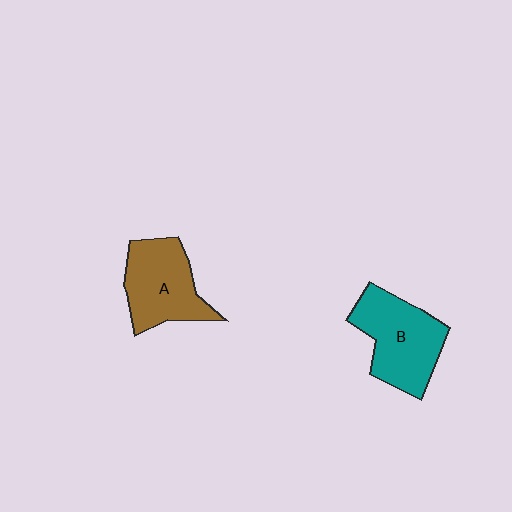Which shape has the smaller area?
Shape A (brown).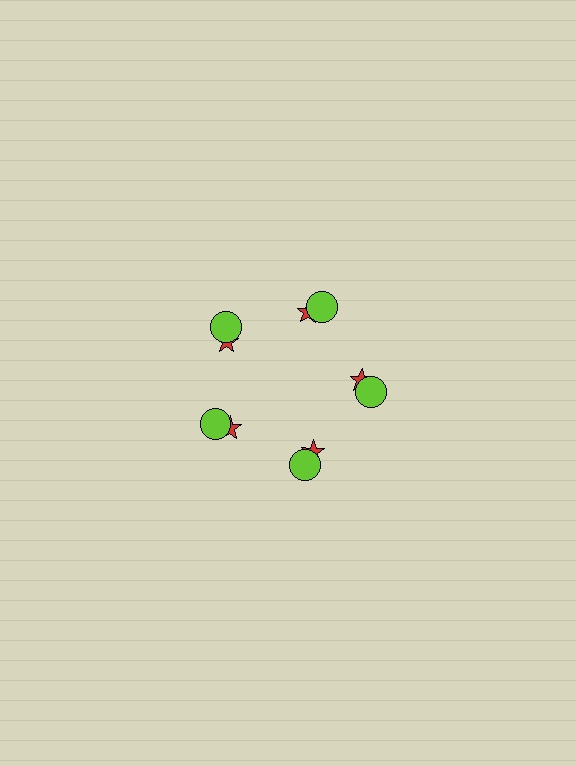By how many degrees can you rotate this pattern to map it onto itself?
The pattern maps onto itself every 72 degrees of rotation.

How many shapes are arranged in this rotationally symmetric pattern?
There are 10 shapes, arranged in 5 groups of 2.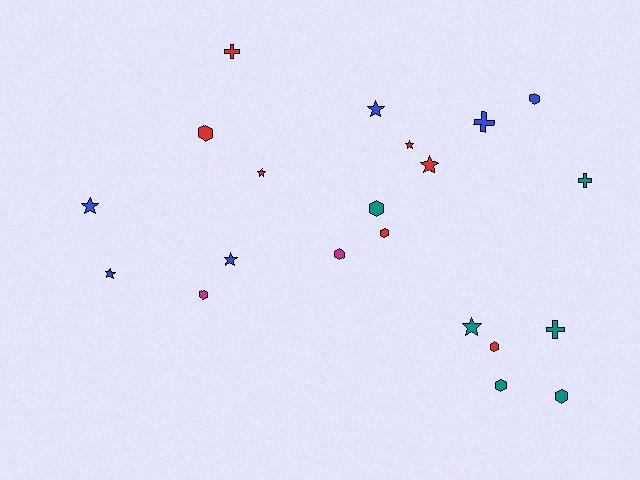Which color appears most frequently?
Red, with 7 objects.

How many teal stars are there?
There is 1 teal star.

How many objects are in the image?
There are 21 objects.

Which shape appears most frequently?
Hexagon, with 9 objects.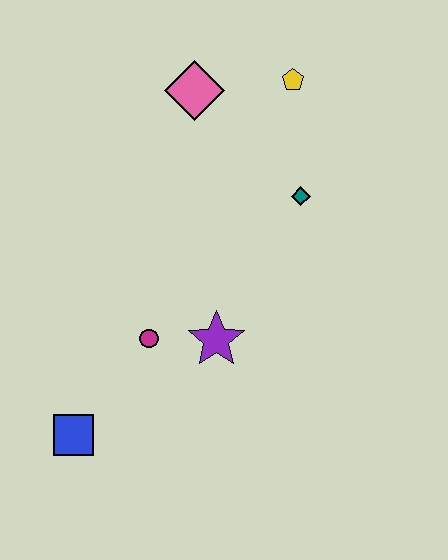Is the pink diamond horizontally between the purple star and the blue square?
Yes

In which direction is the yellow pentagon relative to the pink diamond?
The yellow pentagon is to the right of the pink diamond.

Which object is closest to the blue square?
The magenta circle is closest to the blue square.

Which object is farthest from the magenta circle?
The yellow pentagon is farthest from the magenta circle.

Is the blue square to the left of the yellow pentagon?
Yes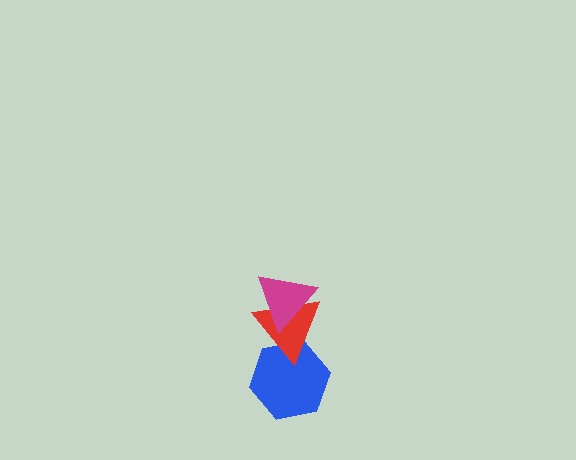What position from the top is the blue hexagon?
The blue hexagon is 3rd from the top.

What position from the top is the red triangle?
The red triangle is 2nd from the top.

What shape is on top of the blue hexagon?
The red triangle is on top of the blue hexagon.